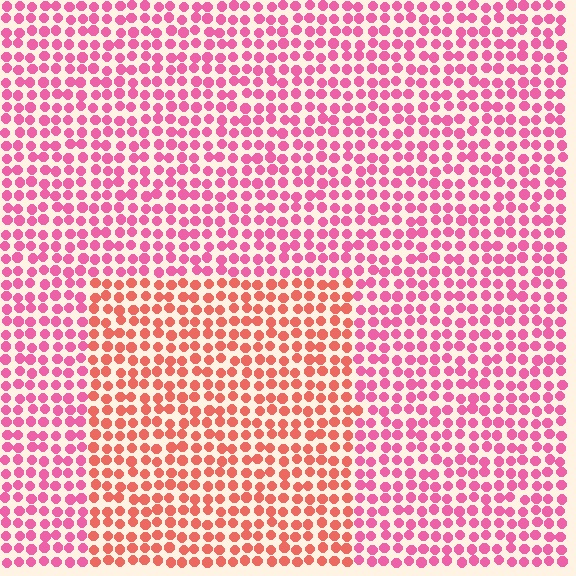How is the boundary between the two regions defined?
The boundary is defined purely by a slight shift in hue (about 34 degrees). Spacing, size, and orientation are identical on both sides.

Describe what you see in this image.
The image is filled with small pink elements in a uniform arrangement. A rectangle-shaped region is visible where the elements are tinted to a slightly different hue, forming a subtle color boundary.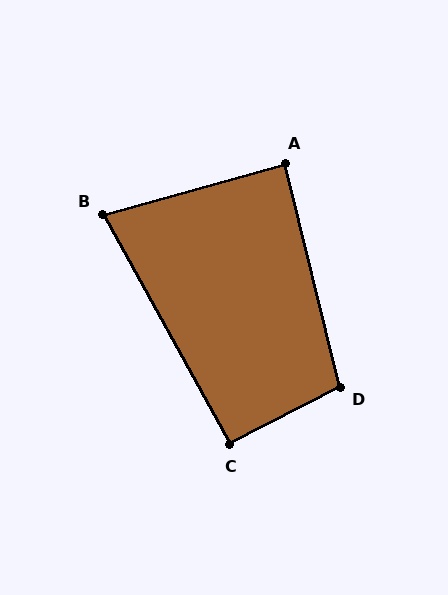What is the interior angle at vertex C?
Approximately 92 degrees (approximately right).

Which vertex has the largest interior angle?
D, at approximately 103 degrees.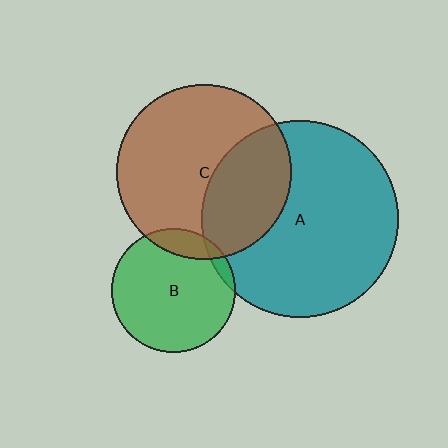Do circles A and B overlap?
Yes.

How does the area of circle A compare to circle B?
Approximately 2.5 times.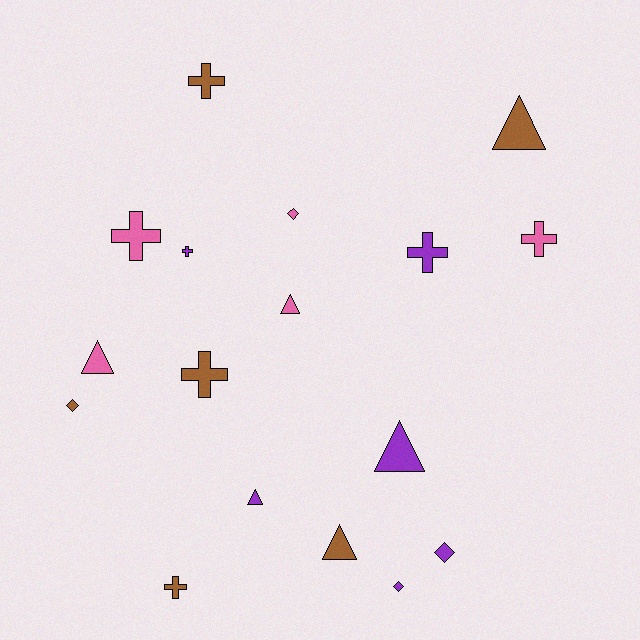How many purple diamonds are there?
There are 2 purple diamonds.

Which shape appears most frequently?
Cross, with 7 objects.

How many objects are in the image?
There are 17 objects.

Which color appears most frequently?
Brown, with 6 objects.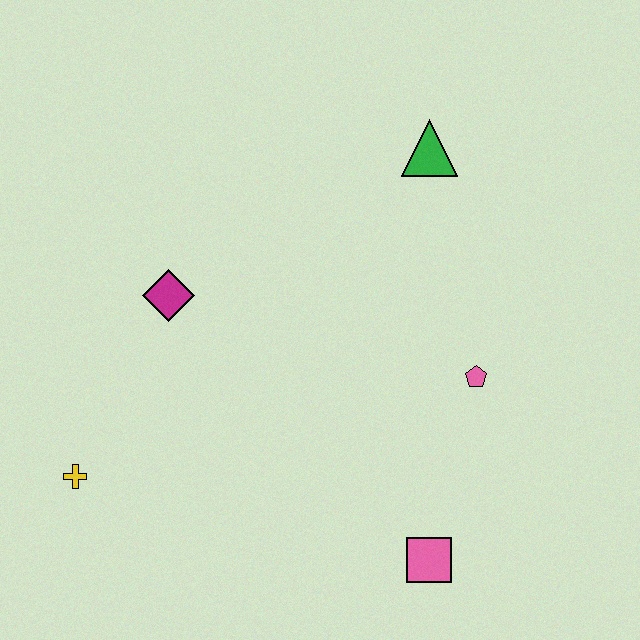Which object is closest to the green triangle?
The pink pentagon is closest to the green triangle.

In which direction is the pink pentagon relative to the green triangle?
The pink pentagon is below the green triangle.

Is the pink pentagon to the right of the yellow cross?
Yes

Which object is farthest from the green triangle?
The yellow cross is farthest from the green triangle.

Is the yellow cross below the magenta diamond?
Yes